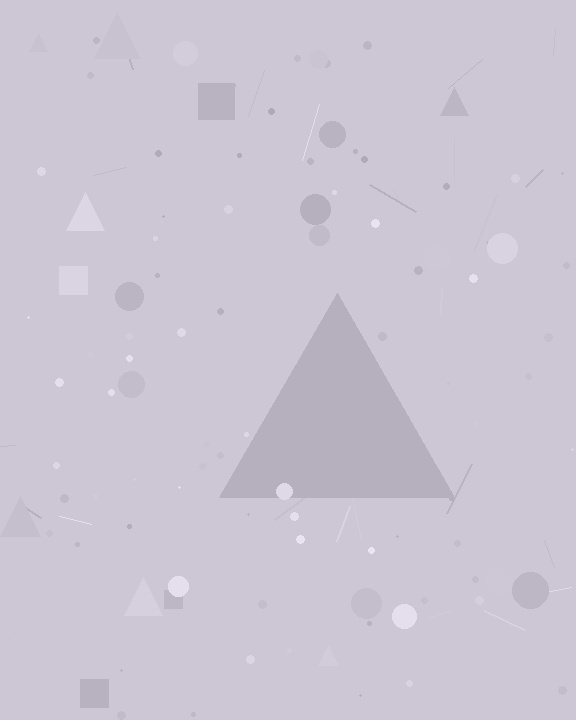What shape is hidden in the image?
A triangle is hidden in the image.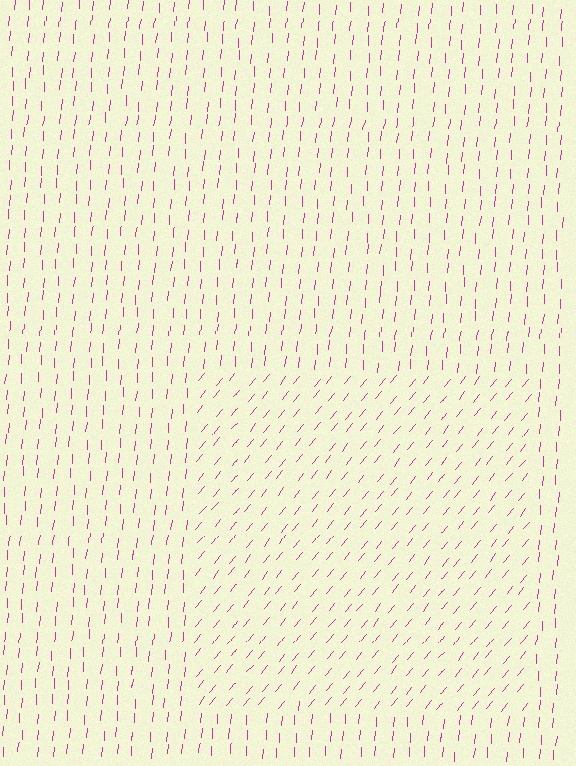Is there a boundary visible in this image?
Yes, there is a texture boundary formed by a change in line orientation.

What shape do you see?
I see a rectangle.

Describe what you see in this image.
The image is filled with small magenta line segments. A rectangle region in the image has lines oriented differently from the surrounding lines, creating a visible texture boundary.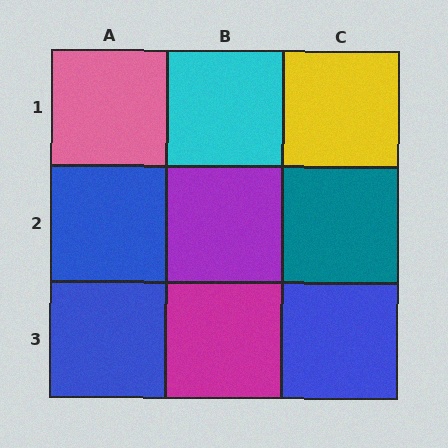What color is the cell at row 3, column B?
Magenta.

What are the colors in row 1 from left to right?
Pink, cyan, yellow.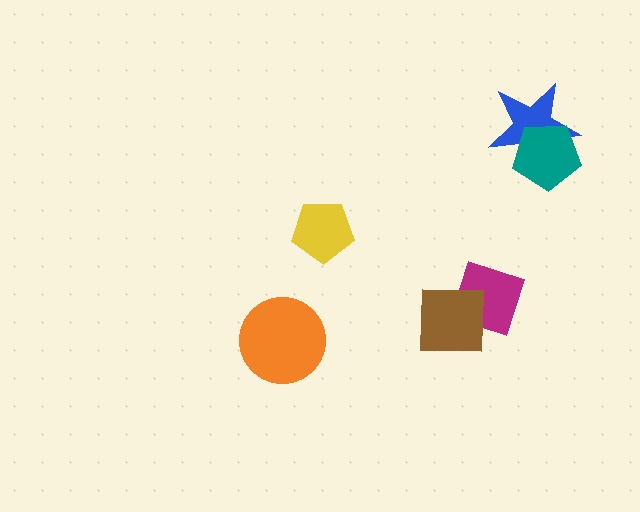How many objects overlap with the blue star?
1 object overlaps with the blue star.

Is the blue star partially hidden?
Yes, it is partially covered by another shape.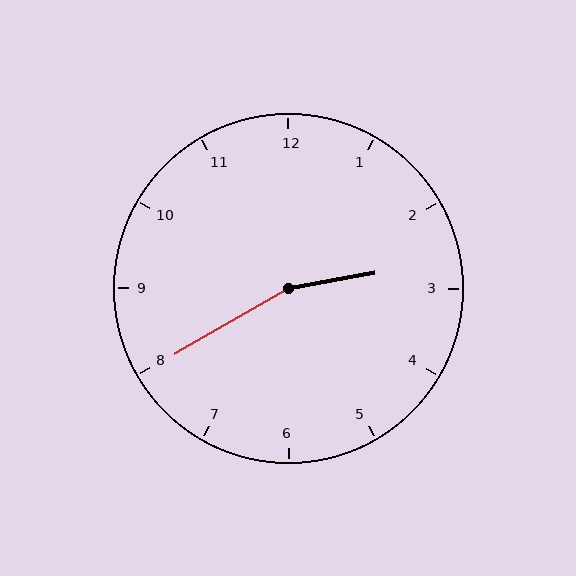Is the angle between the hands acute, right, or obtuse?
It is obtuse.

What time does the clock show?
2:40.